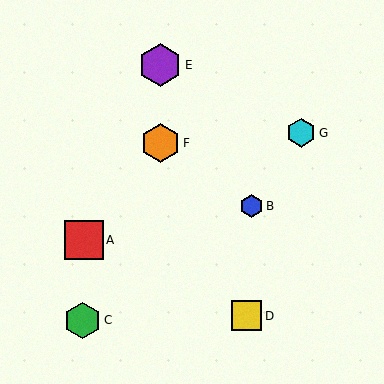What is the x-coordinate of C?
Object C is at x≈83.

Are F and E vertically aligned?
Yes, both are at x≈160.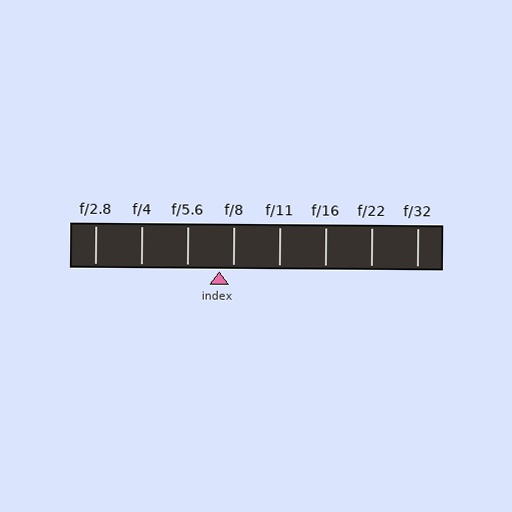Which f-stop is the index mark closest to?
The index mark is closest to f/8.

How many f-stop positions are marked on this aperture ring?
There are 8 f-stop positions marked.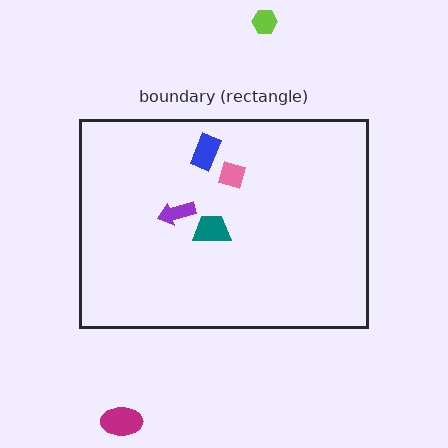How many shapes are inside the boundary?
4 inside, 2 outside.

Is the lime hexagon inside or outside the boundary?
Outside.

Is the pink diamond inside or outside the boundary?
Inside.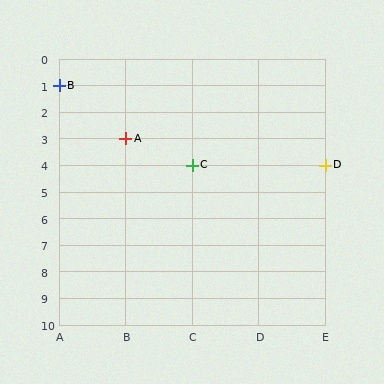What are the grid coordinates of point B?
Point B is at grid coordinates (A, 1).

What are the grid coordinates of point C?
Point C is at grid coordinates (C, 4).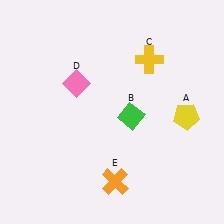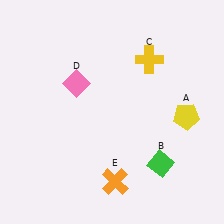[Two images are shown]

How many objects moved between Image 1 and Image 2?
1 object moved between the two images.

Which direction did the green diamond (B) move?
The green diamond (B) moved down.